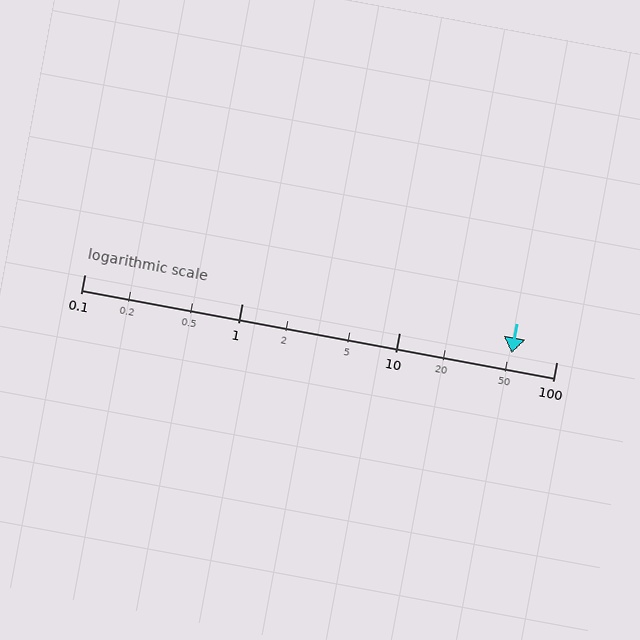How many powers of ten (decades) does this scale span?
The scale spans 3 decades, from 0.1 to 100.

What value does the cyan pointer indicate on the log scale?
The pointer indicates approximately 52.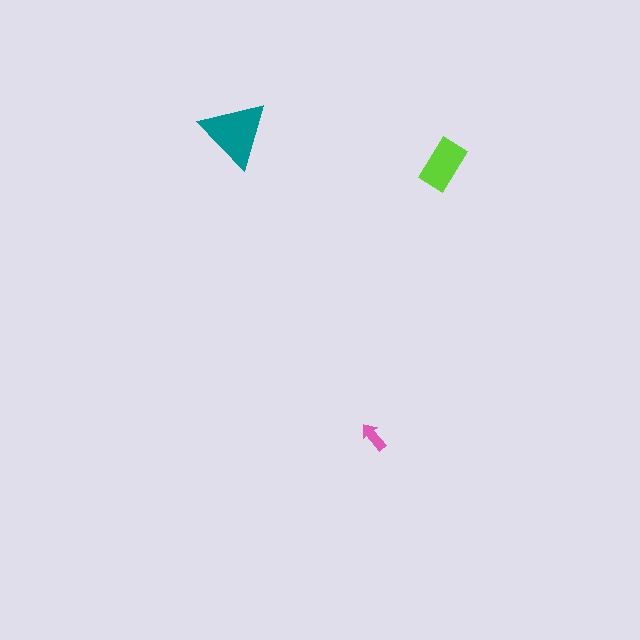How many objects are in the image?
There are 3 objects in the image.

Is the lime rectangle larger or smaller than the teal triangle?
Smaller.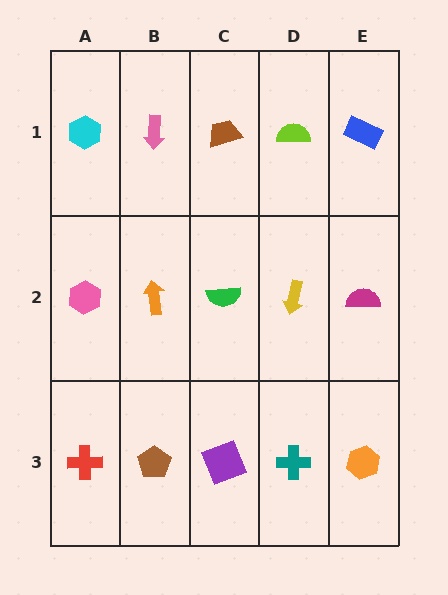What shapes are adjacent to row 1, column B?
An orange arrow (row 2, column B), a cyan hexagon (row 1, column A), a brown trapezoid (row 1, column C).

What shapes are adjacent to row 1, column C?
A green semicircle (row 2, column C), a pink arrow (row 1, column B), a lime semicircle (row 1, column D).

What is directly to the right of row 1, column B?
A brown trapezoid.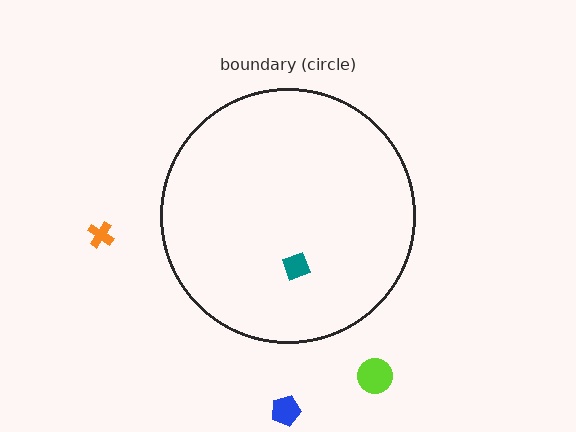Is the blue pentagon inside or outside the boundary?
Outside.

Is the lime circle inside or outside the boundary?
Outside.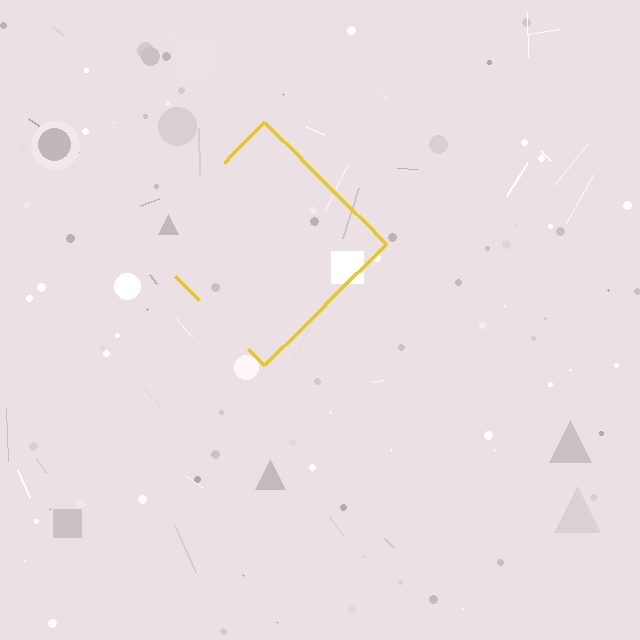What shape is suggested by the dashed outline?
The dashed outline suggests a diamond.